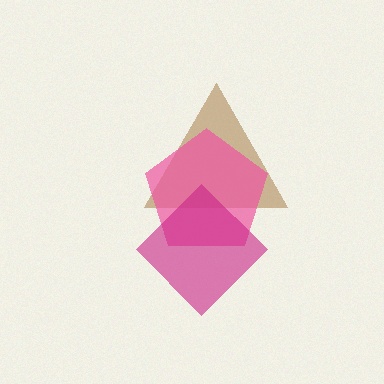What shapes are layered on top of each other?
The layered shapes are: a brown triangle, a pink pentagon, a magenta diamond.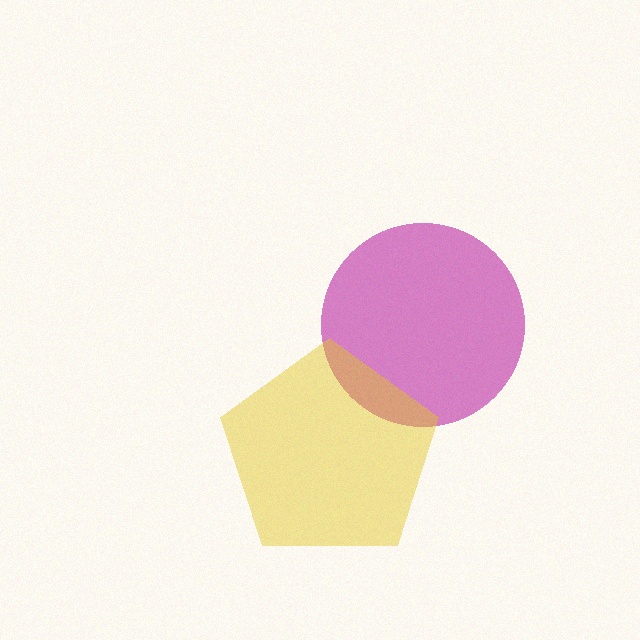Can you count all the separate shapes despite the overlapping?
Yes, there are 2 separate shapes.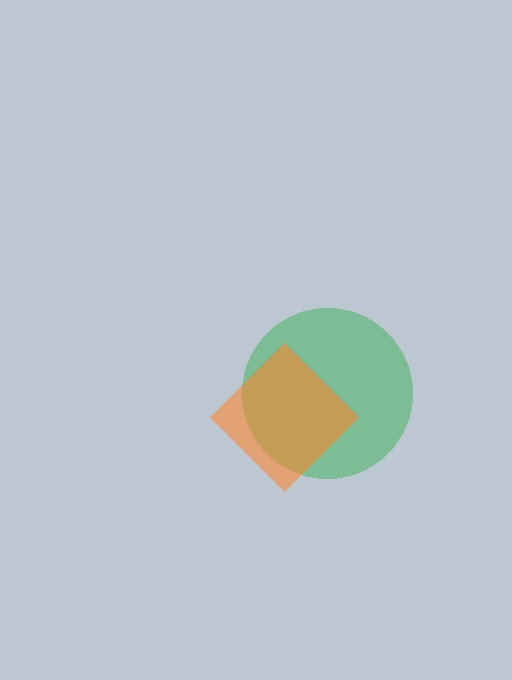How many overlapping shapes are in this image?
There are 2 overlapping shapes in the image.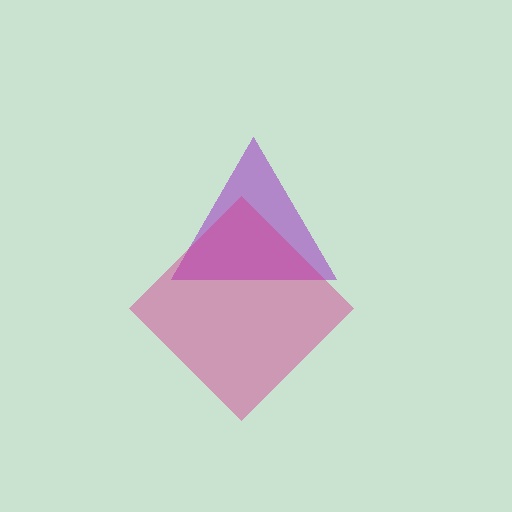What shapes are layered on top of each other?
The layered shapes are: a purple triangle, a magenta diamond.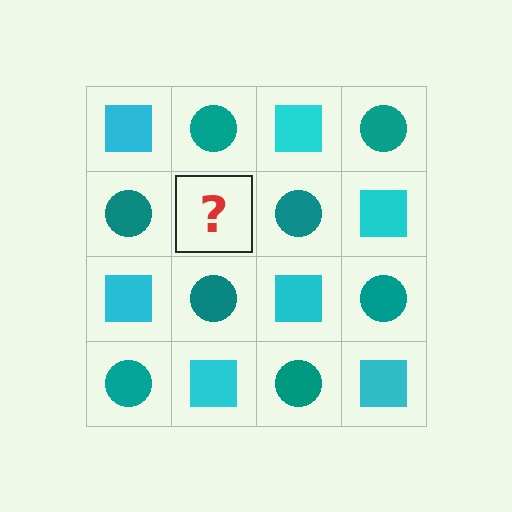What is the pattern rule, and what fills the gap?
The rule is that it alternates cyan square and teal circle in a checkerboard pattern. The gap should be filled with a cyan square.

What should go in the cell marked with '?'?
The missing cell should contain a cyan square.